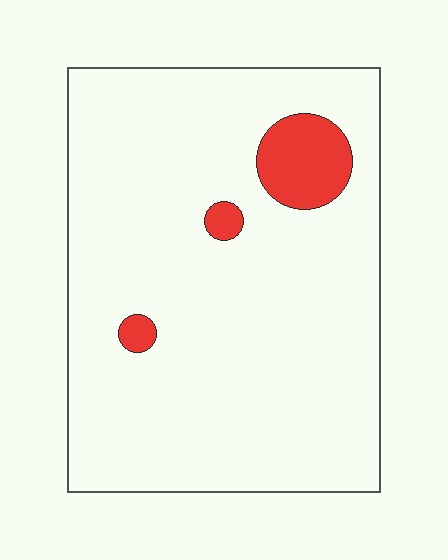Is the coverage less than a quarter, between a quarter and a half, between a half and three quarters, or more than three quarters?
Less than a quarter.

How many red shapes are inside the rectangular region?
3.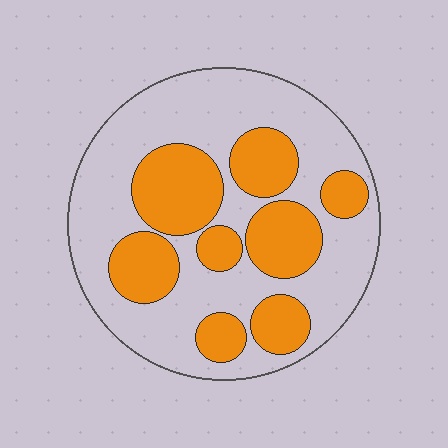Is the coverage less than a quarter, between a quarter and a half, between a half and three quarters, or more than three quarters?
Between a quarter and a half.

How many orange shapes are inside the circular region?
8.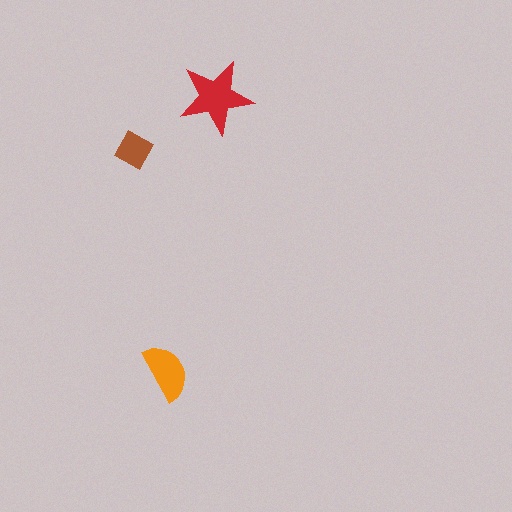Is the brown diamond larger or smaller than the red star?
Smaller.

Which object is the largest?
The red star.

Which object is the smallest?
The brown diamond.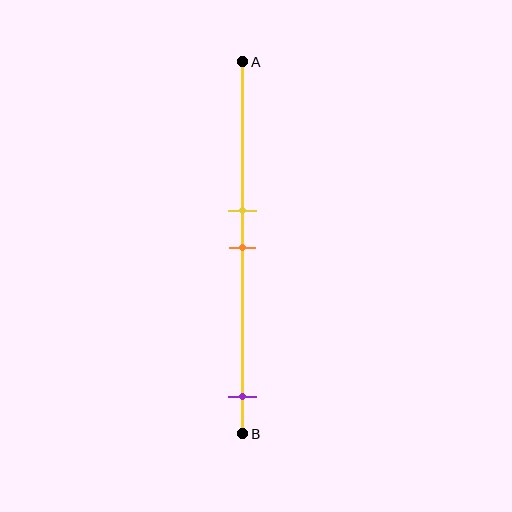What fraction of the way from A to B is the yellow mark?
The yellow mark is approximately 40% (0.4) of the way from A to B.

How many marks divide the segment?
There are 3 marks dividing the segment.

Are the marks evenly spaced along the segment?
No, the marks are not evenly spaced.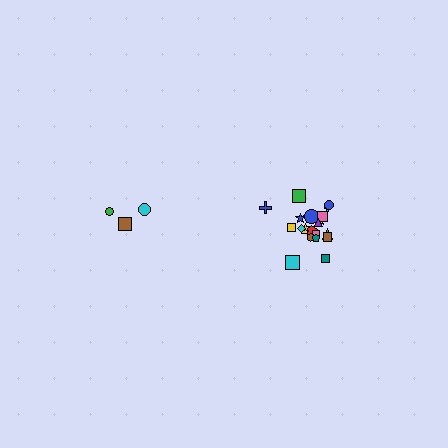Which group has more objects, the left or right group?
The right group.